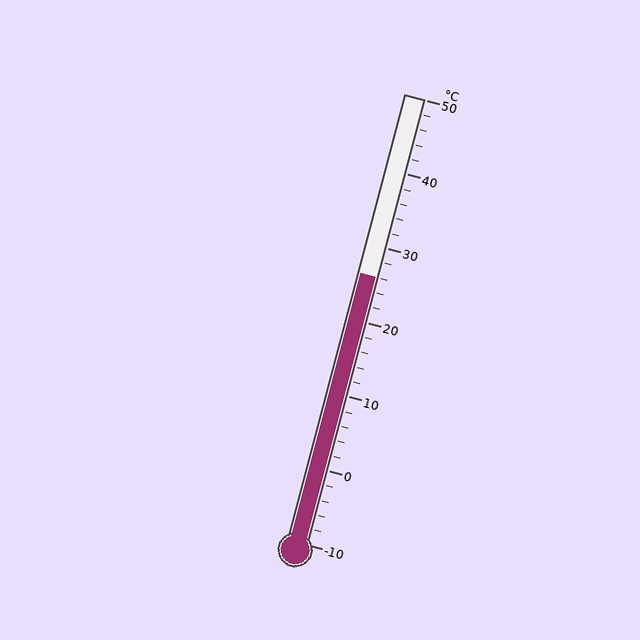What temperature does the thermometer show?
The thermometer shows approximately 26°C.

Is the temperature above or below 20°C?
The temperature is above 20°C.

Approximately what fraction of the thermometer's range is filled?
The thermometer is filled to approximately 60% of its range.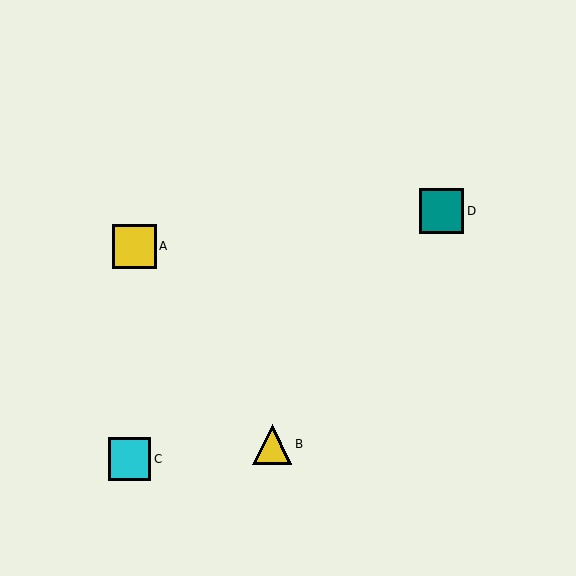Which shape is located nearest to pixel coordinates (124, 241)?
The yellow square (labeled A) at (134, 246) is nearest to that location.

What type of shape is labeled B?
Shape B is a yellow triangle.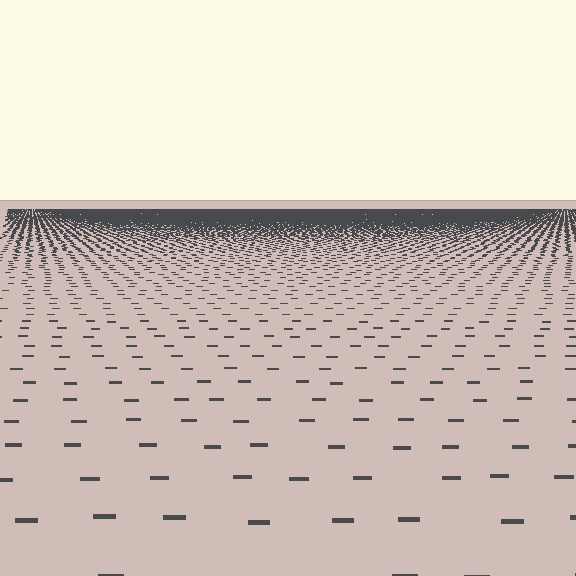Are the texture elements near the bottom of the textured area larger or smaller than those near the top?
Larger. Near the bottom, elements are closer to the viewer and appear at a bigger on-screen size.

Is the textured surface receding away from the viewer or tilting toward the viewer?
The surface is receding away from the viewer. Texture elements get smaller and denser toward the top.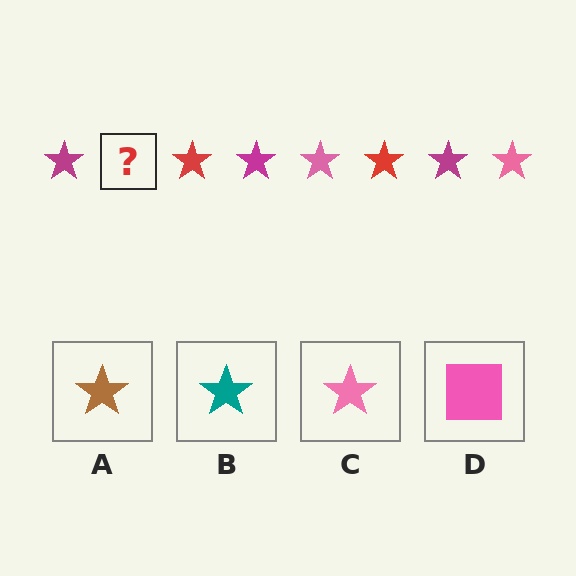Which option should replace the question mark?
Option C.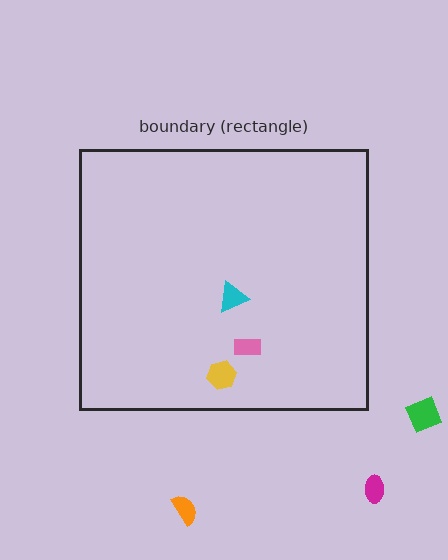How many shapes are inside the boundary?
3 inside, 3 outside.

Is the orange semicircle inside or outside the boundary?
Outside.